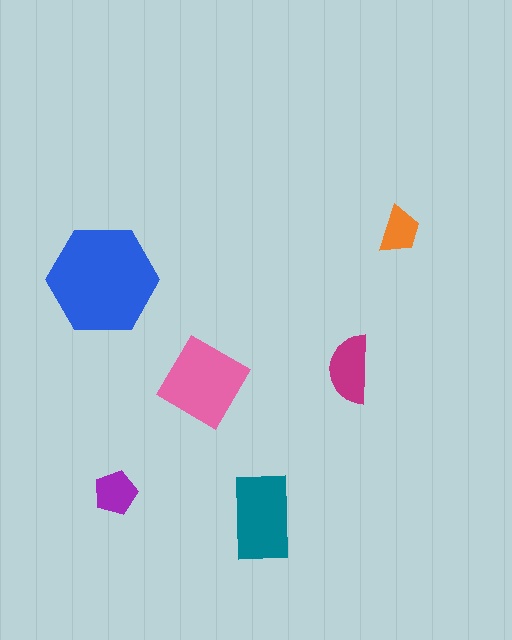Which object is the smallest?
The orange trapezoid.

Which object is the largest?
The blue hexagon.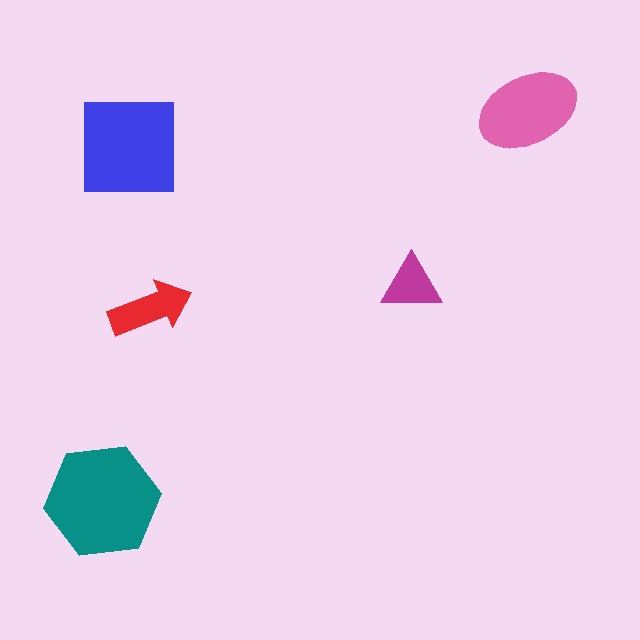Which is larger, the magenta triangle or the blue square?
The blue square.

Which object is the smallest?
The magenta triangle.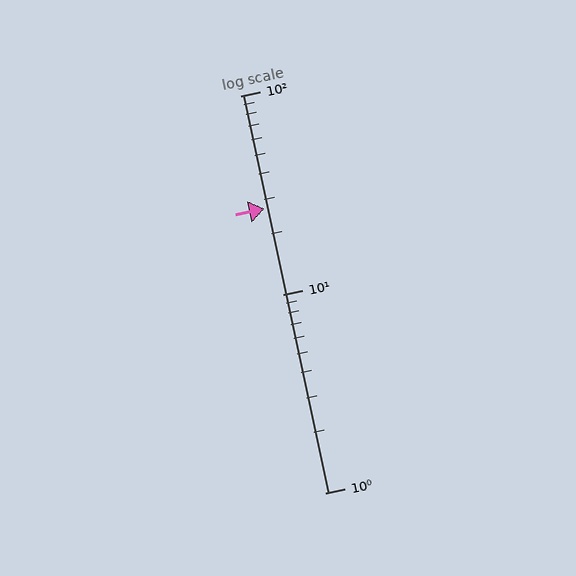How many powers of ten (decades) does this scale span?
The scale spans 2 decades, from 1 to 100.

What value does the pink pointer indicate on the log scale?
The pointer indicates approximately 27.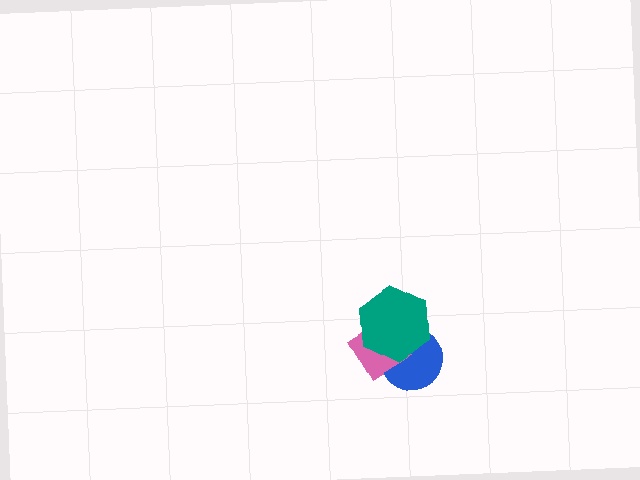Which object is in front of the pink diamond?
The teal hexagon is in front of the pink diamond.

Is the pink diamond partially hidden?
Yes, it is partially covered by another shape.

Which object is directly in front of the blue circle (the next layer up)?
The pink diamond is directly in front of the blue circle.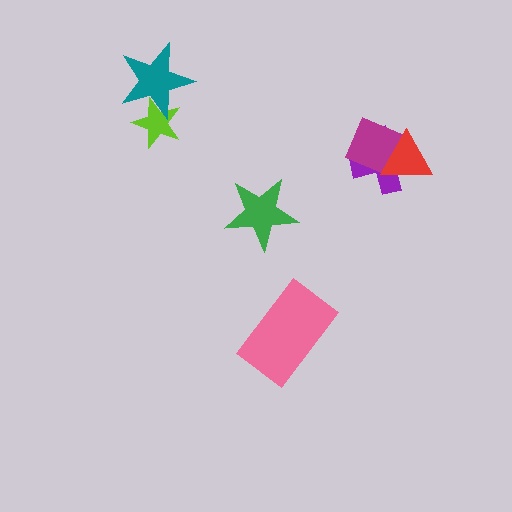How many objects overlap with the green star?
0 objects overlap with the green star.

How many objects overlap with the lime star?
1 object overlaps with the lime star.